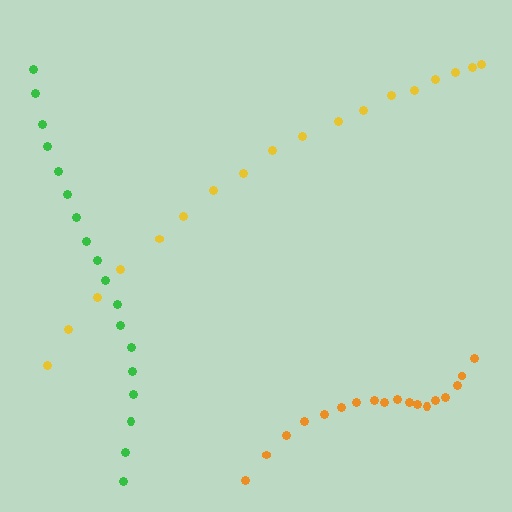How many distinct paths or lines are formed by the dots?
There are 3 distinct paths.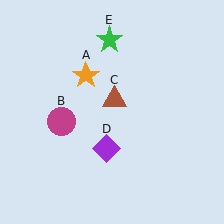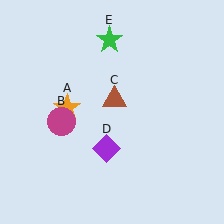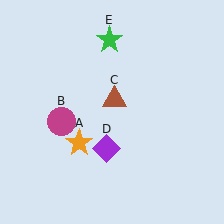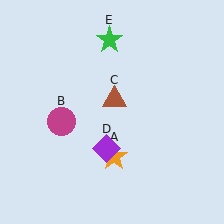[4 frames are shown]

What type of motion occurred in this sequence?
The orange star (object A) rotated counterclockwise around the center of the scene.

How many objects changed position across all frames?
1 object changed position: orange star (object A).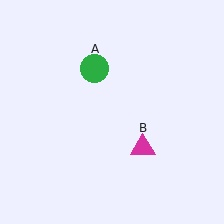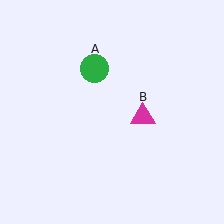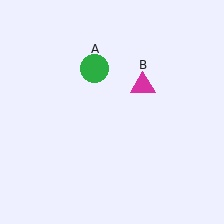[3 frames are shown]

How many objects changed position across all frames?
1 object changed position: magenta triangle (object B).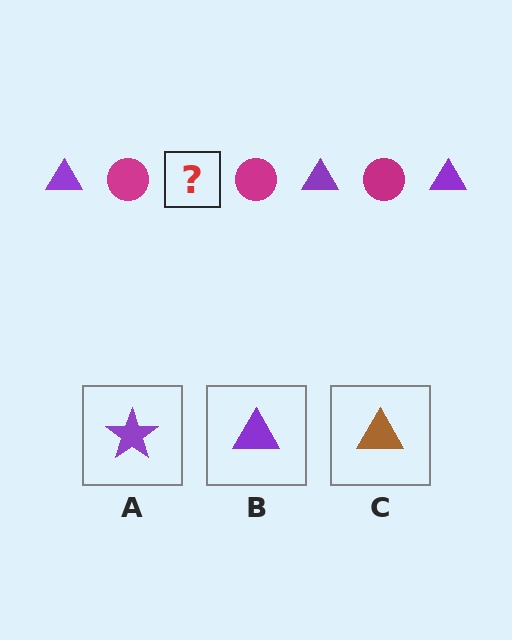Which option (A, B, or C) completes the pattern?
B.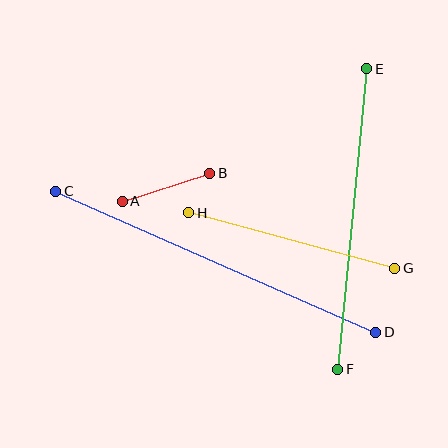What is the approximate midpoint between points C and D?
The midpoint is at approximately (216, 262) pixels.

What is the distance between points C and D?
The distance is approximately 349 pixels.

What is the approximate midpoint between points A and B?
The midpoint is at approximately (166, 187) pixels.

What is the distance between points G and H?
The distance is approximately 214 pixels.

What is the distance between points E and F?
The distance is approximately 302 pixels.